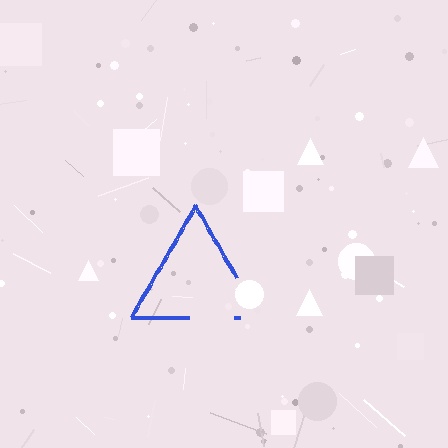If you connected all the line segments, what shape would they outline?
They would outline a triangle.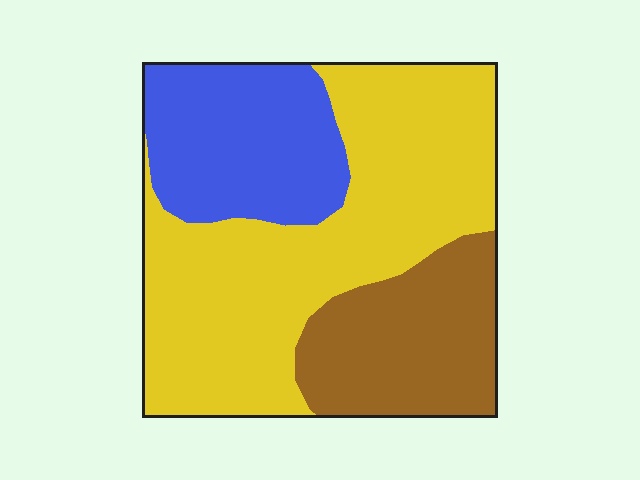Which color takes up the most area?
Yellow, at roughly 55%.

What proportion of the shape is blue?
Blue takes up about one quarter (1/4) of the shape.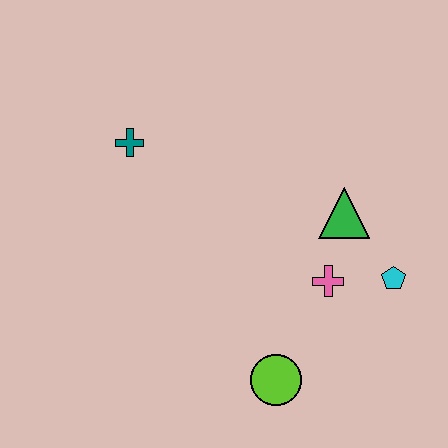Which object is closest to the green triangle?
The pink cross is closest to the green triangle.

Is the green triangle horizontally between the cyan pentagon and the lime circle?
Yes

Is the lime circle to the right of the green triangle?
No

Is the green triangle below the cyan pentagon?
No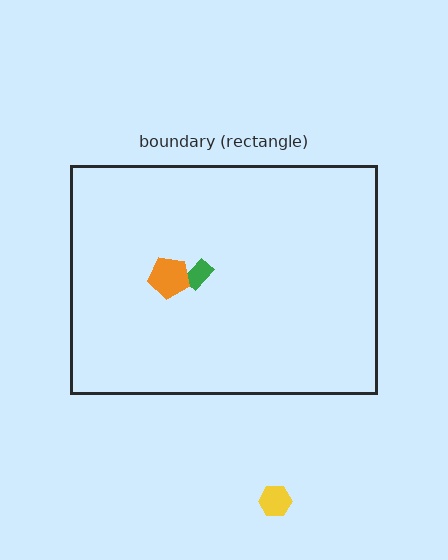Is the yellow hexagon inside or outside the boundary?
Outside.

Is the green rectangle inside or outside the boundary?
Inside.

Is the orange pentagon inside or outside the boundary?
Inside.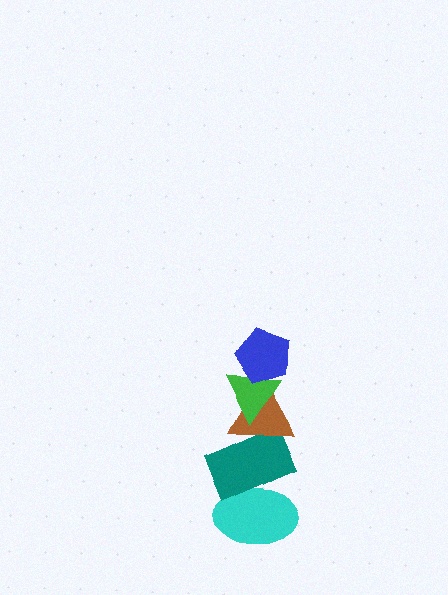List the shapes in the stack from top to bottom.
From top to bottom: the blue pentagon, the green triangle, the brown triangle, the teal rectangle, the cyan ellipse.